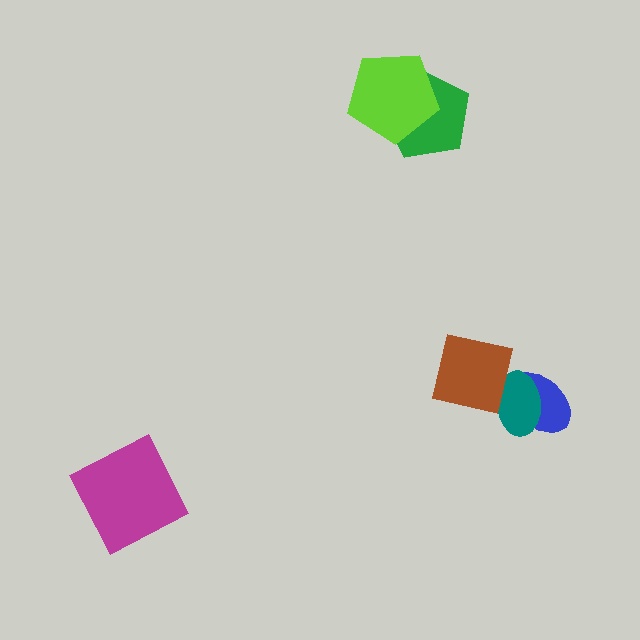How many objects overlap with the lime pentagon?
1 object overlaps with the lime pentagon.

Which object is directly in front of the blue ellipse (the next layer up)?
The teal ellipse is directly in front of the blue ellipse.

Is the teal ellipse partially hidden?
Yes, it is partially covered by another shape.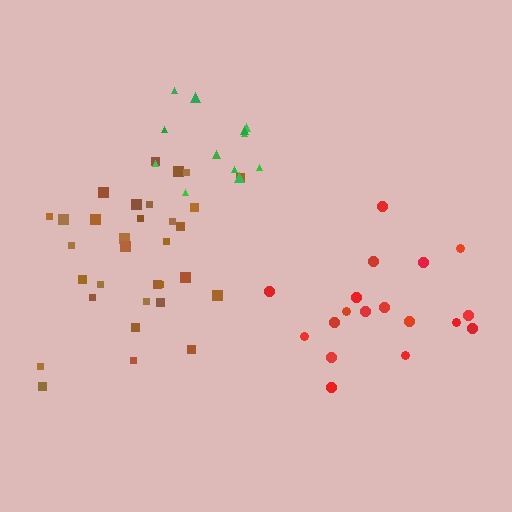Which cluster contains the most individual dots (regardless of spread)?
Brown (32).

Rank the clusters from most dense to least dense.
brown, red, green.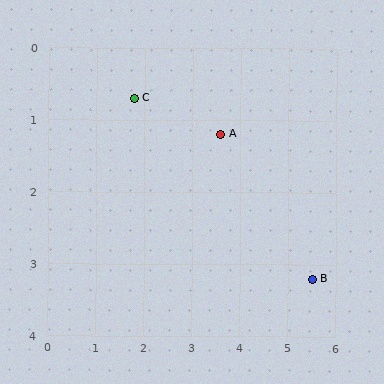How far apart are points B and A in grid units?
Points B and A are about 2.8 grid units apart.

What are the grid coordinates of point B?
Point B is at approximately (5.5, 3.2).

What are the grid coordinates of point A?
Point A is at approximately (3.6, 1.2).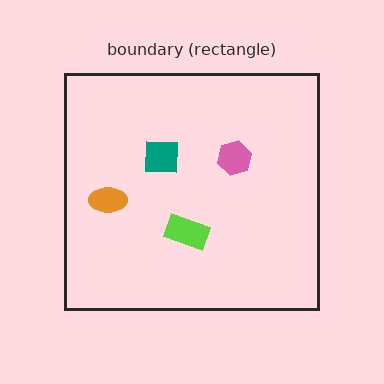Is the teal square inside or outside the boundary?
Inside.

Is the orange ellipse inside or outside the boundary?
Inside.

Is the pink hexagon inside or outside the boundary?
Inside.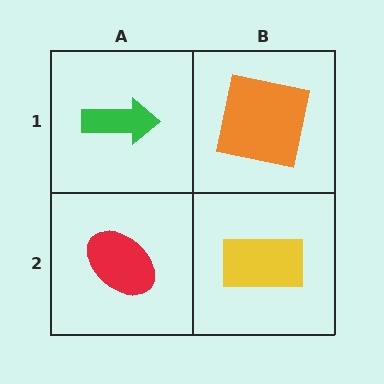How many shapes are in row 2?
2 shapes.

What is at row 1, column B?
An orange square.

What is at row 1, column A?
A green arrow.